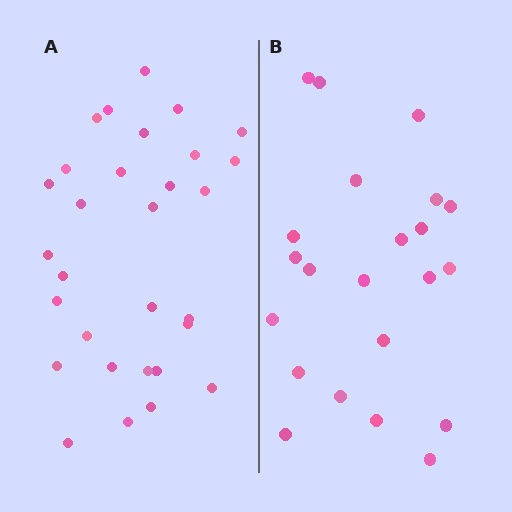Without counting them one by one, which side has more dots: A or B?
Region A (the left region) has more dots.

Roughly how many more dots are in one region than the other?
Region A has roughly 8 or so more dots than region B.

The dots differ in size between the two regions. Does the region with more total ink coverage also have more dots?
No. Region B has more total ink coverage because its dots are larger, but region A actually contains more individual dots. Total area can be misleading — the number of items is what matters here.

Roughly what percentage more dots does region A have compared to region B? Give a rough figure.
About 35% more.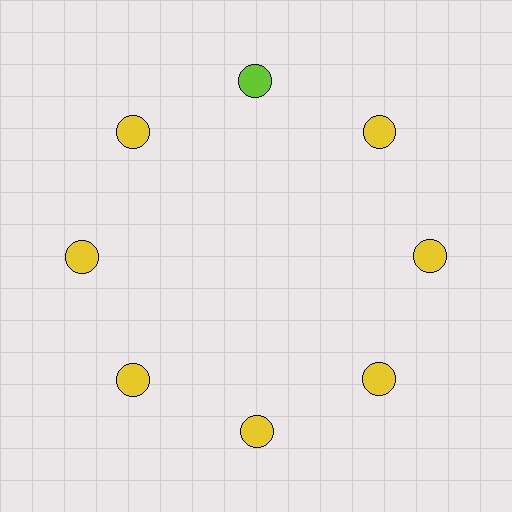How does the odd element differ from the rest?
It has a different color: lime instead of yellow.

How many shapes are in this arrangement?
There are 8 shapes arranged in a ring pattern.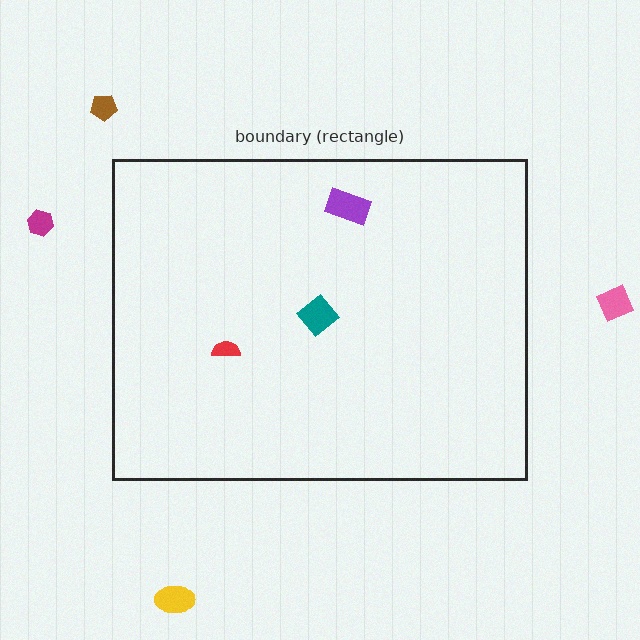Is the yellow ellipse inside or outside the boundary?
Outside.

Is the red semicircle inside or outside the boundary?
Inside.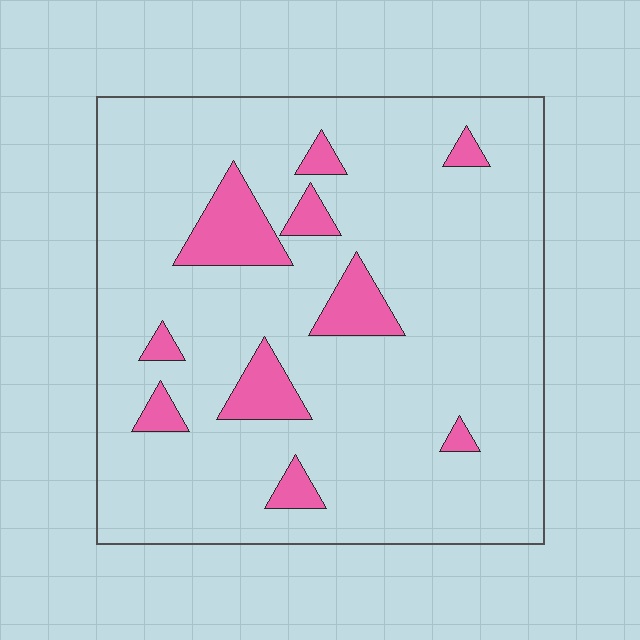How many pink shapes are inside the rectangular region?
10.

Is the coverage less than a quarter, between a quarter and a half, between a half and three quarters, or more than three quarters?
Less than a quarter.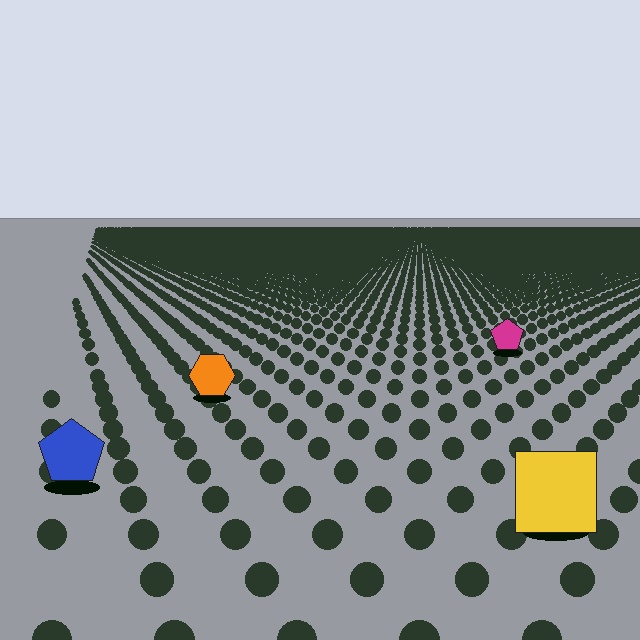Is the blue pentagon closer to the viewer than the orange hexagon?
Yes. The blue pentagon is closer — you can tell from the texture gradient: the ground texture is coarser near it.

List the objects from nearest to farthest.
From nearest to farthest: the yellow square, the blue pentagon, the orange hexagon, the magenta pentagon.